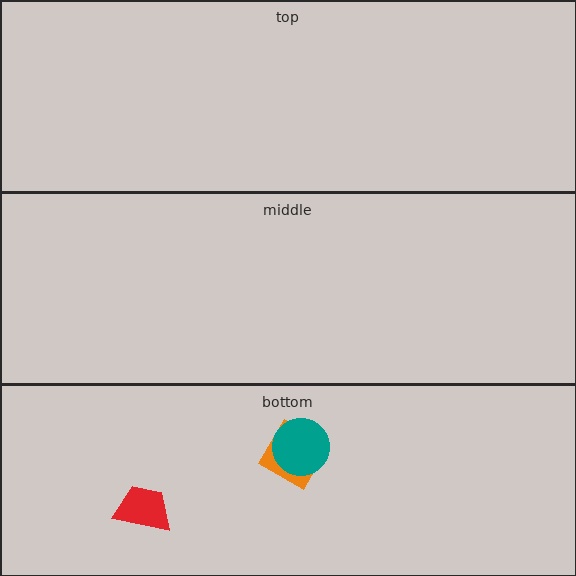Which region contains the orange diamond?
The bottom region.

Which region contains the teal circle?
The bottom region.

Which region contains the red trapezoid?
The bottom region.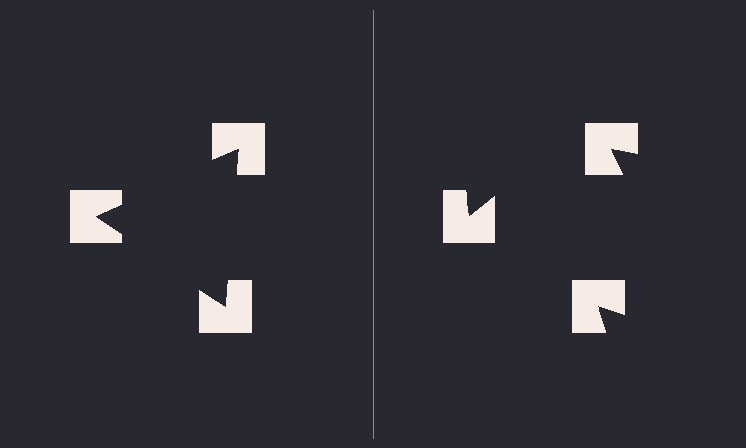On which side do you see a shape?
An illusory triangle appears on the left side. On the right side the wedge cuts are rotated, so no coherent shape forms.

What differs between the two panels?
The notched squares are positioned identically on both sides; only the wedge orientations differ. On the left they align to a triangle; on the right they are misaligned.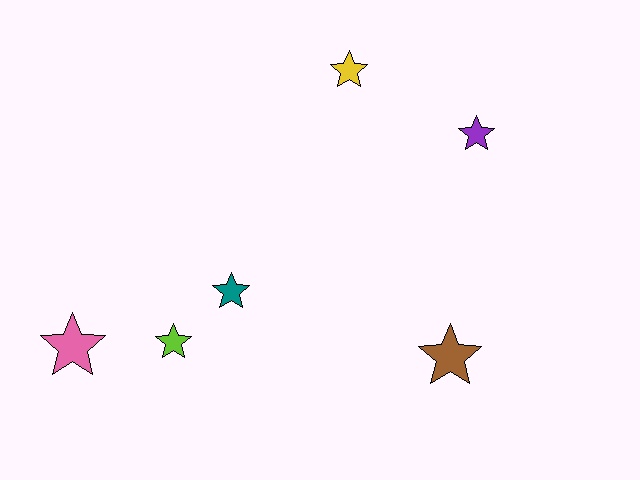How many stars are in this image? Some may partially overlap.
There are 6 stars.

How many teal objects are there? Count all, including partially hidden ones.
There is 1 teal object.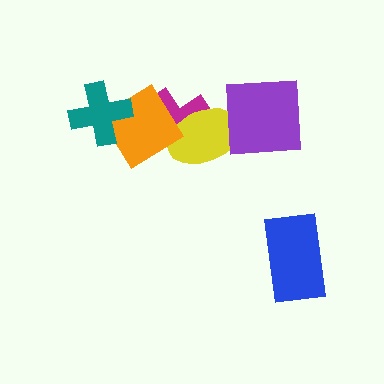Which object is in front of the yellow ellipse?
The purple square is in front of the yellow ellipse.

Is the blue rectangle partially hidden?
No, no other shape covers it.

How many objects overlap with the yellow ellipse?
2 objects overlap with the yellow ellipse.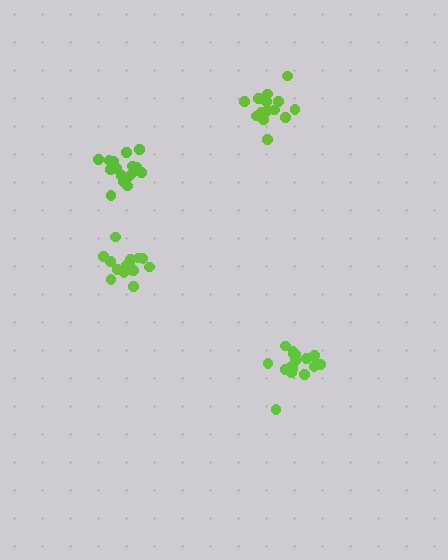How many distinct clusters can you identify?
There are 4 distinct clusters.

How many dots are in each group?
Group 1: 17 dots, Group 2: 16 dots, Group 3: 17 dots, Group 4: 15 dots (65 total).